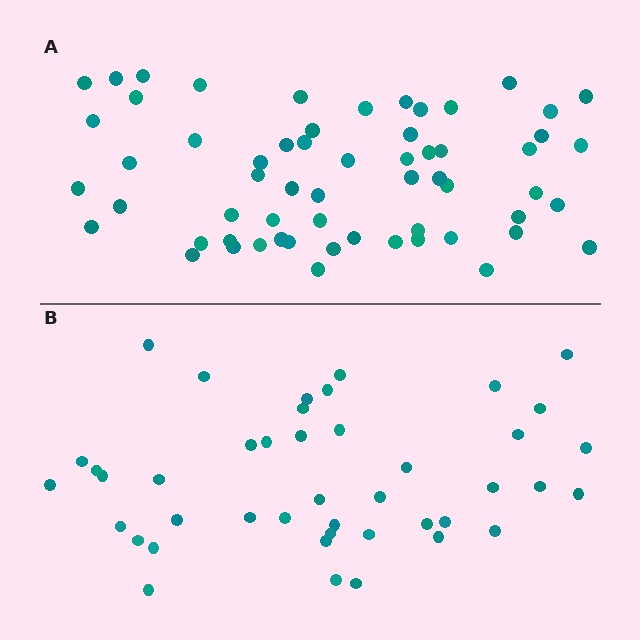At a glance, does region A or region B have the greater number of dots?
Region A (the top region) has more dots.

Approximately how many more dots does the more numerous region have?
Region A has approximately 15 more dots than region B.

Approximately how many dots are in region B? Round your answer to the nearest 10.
About 40 dots. (The exact count is 43, which rounds to 40.)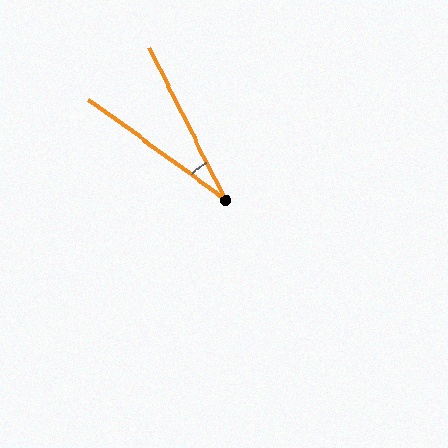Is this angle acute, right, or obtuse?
It is acute.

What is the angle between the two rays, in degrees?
Approximately 28 degrees.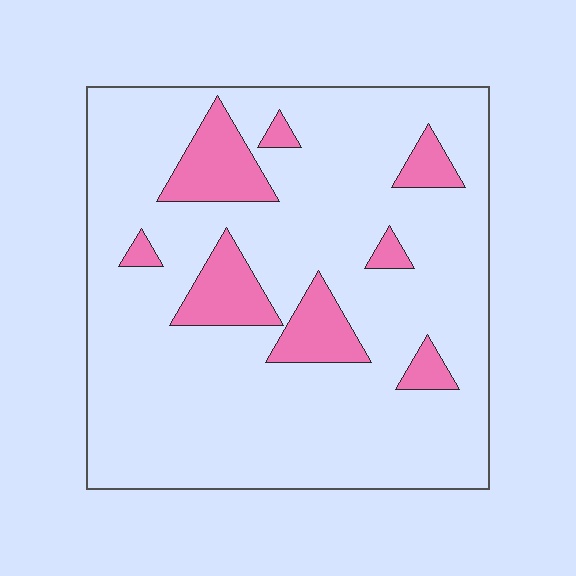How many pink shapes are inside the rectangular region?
8.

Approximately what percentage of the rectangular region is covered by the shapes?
Approximately 15%.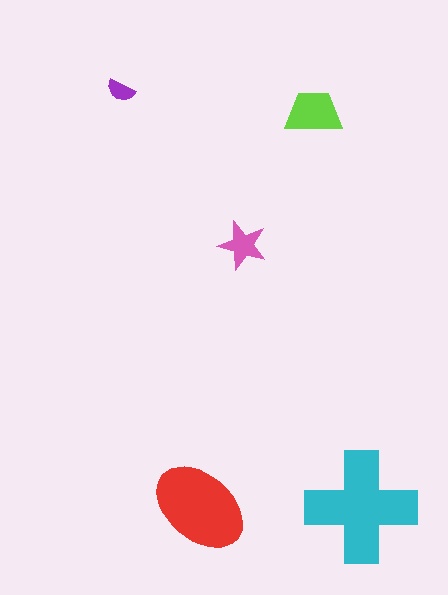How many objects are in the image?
There are 5 objects in the image.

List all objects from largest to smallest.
The cyan cross, the red ellipse, the lime trapezoid, the pink star, the purple semicircle.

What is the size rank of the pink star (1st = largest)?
4th.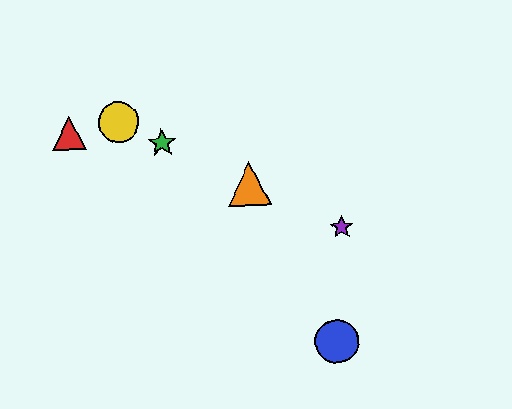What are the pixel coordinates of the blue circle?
The blue circle is at (337, 341).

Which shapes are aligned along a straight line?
The green star, the yellow circle, the purple star, the orange triangle are aligned along a straight line.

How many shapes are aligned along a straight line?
4 shapes (the green star, the yellow circle, the purple star, the orange triangle) are aligned along a straight line.